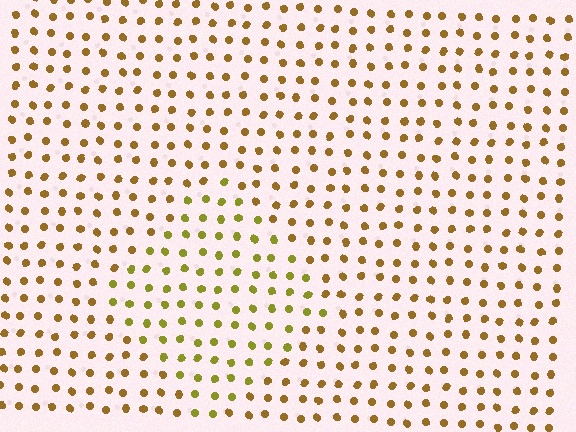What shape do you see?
I see a diamond.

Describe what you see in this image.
The image is filled with small brown elements in a uniform arrangement. A diamond-shaped region is visible where the elements are tinted to a slightly different hue, forming a subtle color boundary.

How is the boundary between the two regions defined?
The boundary is defined purely by a slight shift in hue (about 28 degrees). Spacing, size, and orientation are identical on both sides.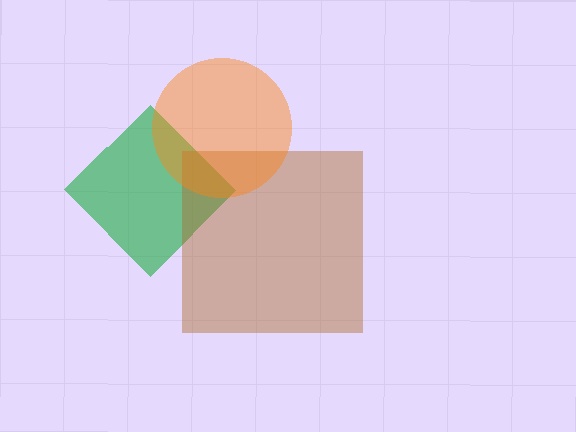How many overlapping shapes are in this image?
There are 3 overlapping shapes in the image.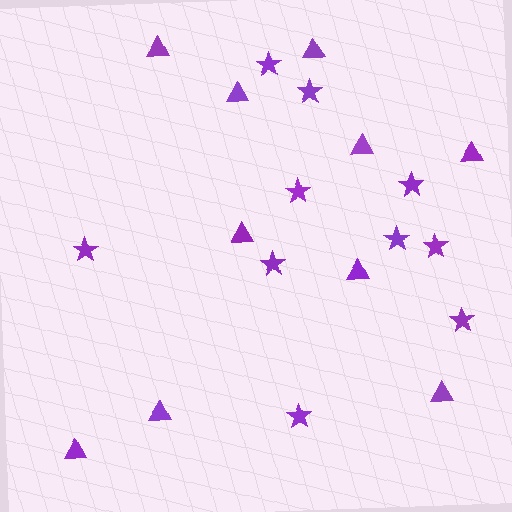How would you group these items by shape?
There are 2 groups: one group of stars (10) and one group of triangles (10).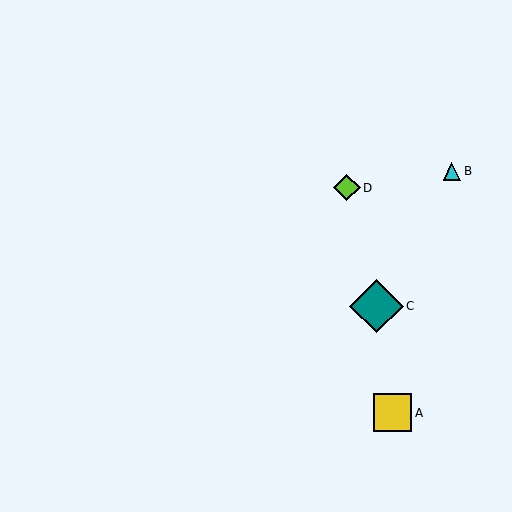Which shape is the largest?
The teal diamond (labeled C) is the largest.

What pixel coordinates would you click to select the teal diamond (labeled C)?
Click at (377, 306) to select the teal diamond C.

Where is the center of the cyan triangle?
The center of the cyan triangle is at (452, 171).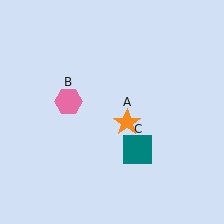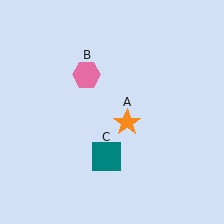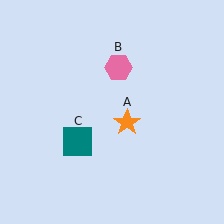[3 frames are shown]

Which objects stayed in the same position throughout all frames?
Orange star (object A) remained stationary.